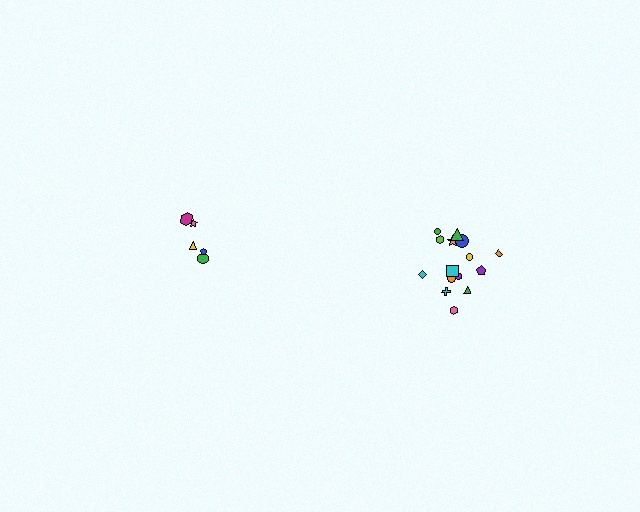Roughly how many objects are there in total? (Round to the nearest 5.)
Roughly 20 objects in total.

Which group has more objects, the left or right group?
The right group.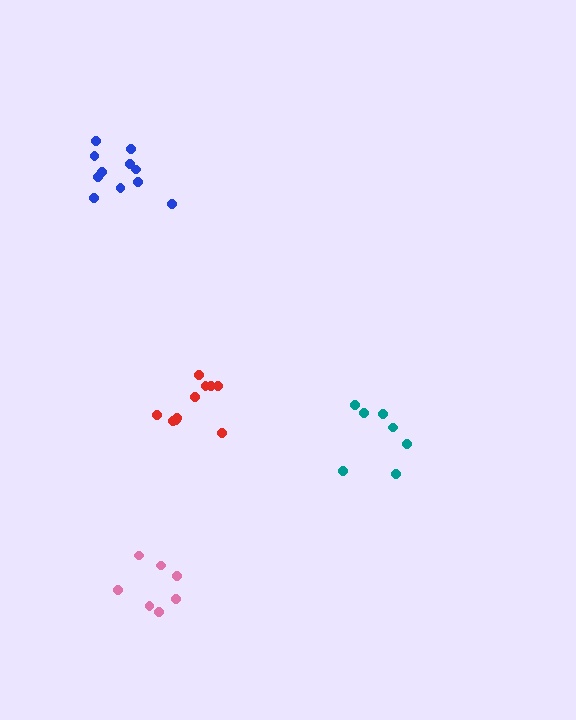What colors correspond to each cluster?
The clusters are colored: red, blue, pink, teal.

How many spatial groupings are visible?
There are 4 spatial groupings.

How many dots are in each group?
Group 1: 11 dots, Group 2: 11 dots, Group 3: 7 dots, Group 4: 7 dots (36 total).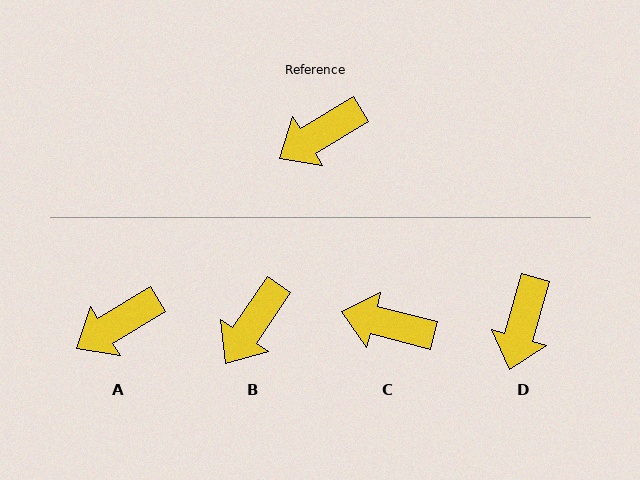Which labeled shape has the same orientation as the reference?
A.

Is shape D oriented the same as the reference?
No, it is off by about 43 degrees.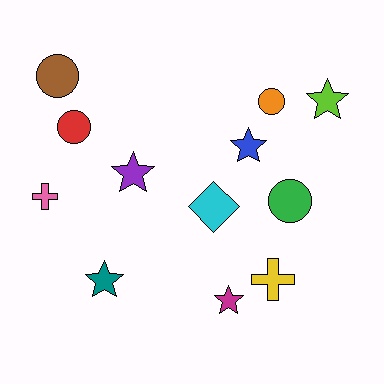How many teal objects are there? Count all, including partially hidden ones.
There is 1 teal object.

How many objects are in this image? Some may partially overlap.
There are 12 objects.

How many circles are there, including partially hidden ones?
There are 4 circles.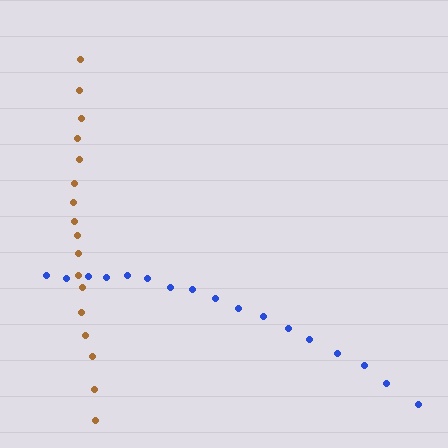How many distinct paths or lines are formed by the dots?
There are 2 distinct paths.